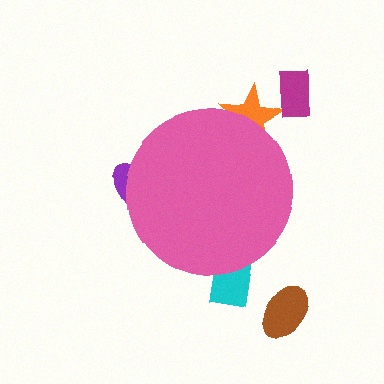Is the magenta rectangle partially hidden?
No, the magenta rectangle is fully visible.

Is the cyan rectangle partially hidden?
Yes, the cyan rectangle is partially hidden behind the pink circle.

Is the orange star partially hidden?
Yes, the orange star is partially hidden behind the pink circle.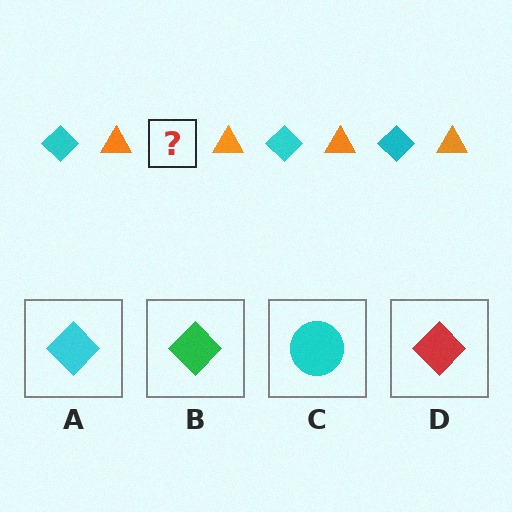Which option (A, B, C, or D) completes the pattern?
A.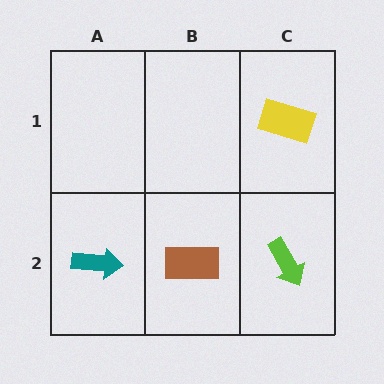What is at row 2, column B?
A brown rectangle.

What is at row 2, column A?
A teal arrow.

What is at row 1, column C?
A yellow rectangle.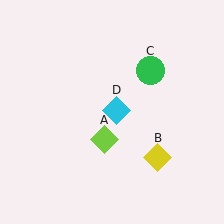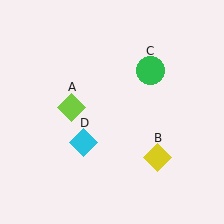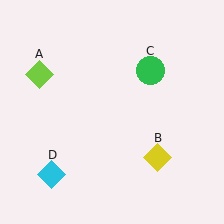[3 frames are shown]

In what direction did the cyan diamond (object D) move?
The cyan diamond (object D) moved down and to the left.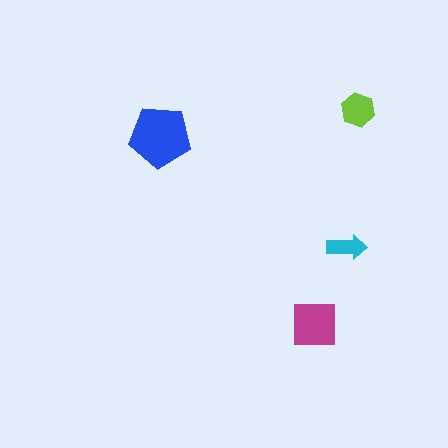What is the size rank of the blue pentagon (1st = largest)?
1st.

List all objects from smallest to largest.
The cyan arrow, the lime hexagon, the magenta square, the blue pentagon.